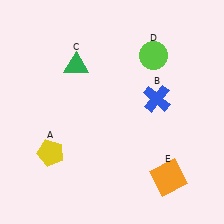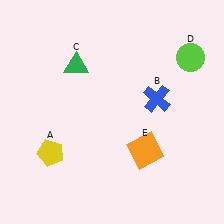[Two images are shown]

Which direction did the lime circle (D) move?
The lime circle (D) moved right.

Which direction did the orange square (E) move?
The orange square (E) moved up.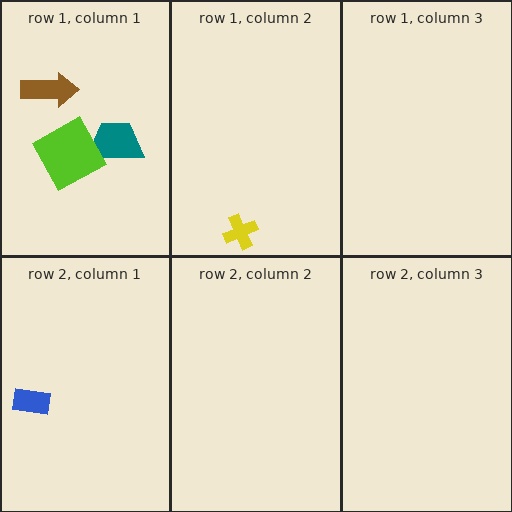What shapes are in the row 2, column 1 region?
The blue rectangle.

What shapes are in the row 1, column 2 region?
The yellow cross.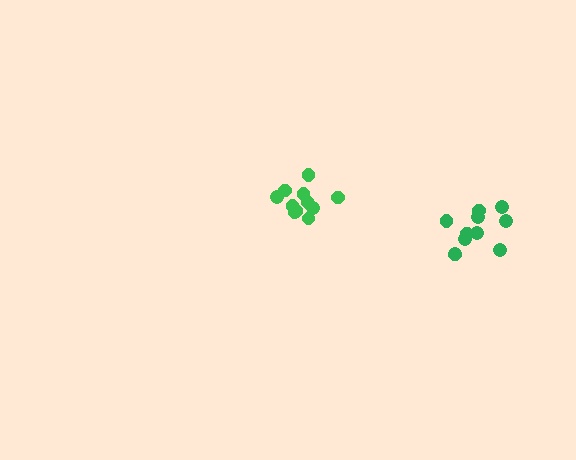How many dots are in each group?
Group 1: 11 dots, Group 2: 11 dots (22 total).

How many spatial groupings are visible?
There are 2 spatial groupings.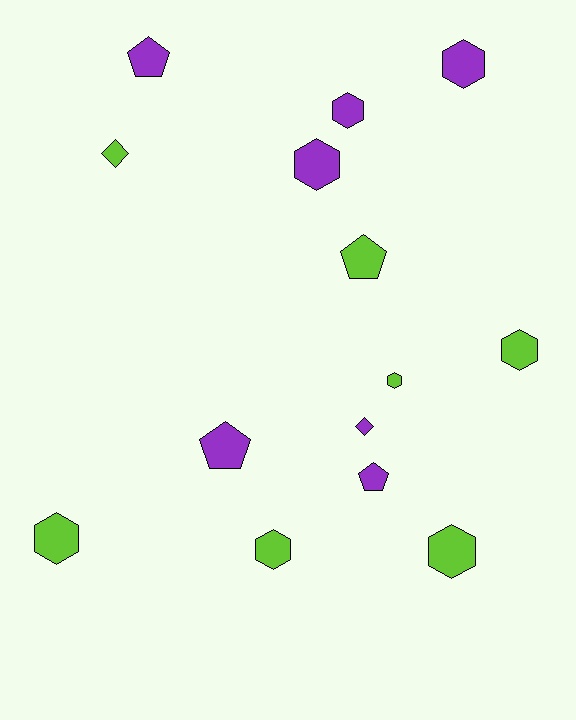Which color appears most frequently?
Purple, with 7 objects.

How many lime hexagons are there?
There are 5 lime hexagons.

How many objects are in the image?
There are 14 objects.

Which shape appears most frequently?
Hexagon, with 8 objects.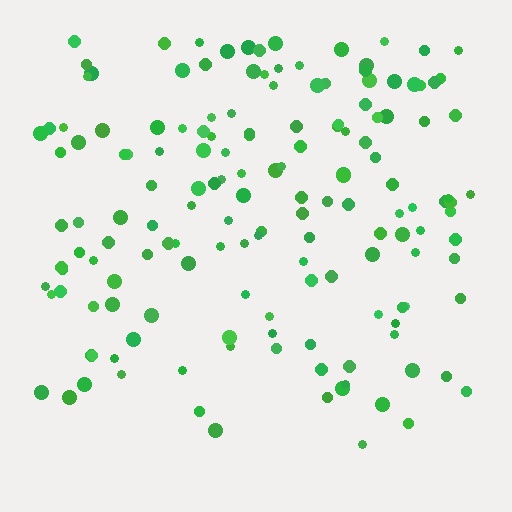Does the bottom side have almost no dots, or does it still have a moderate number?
Still a moderate number, just noticeably fewer than the top.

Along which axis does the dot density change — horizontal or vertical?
Vertical.